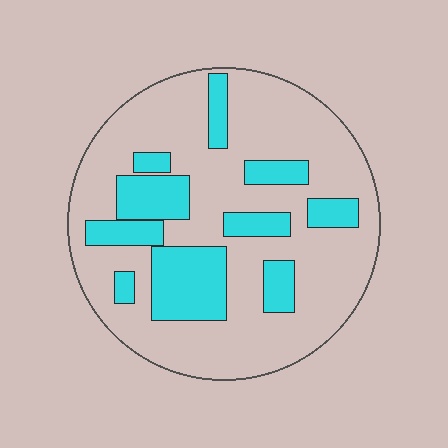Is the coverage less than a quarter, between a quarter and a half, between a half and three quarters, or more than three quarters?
Between a quarter and a half.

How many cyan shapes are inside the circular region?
10.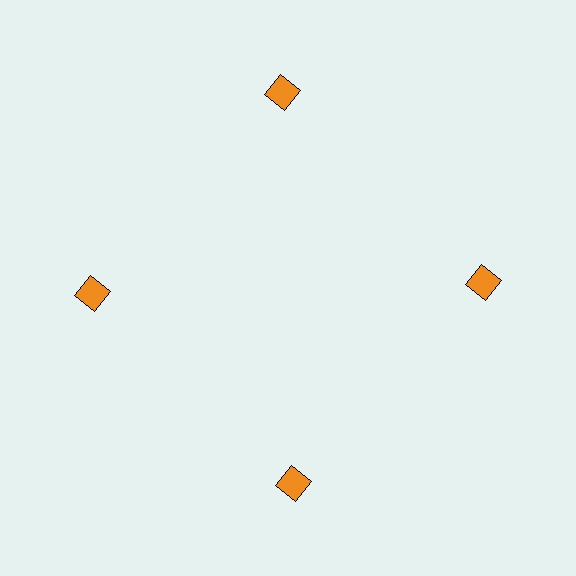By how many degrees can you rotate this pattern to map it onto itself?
The pattern maps onto itself every 90 degrees of rotation.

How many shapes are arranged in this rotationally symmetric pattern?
There are 4 shapes, arranged in 4 groups of 1.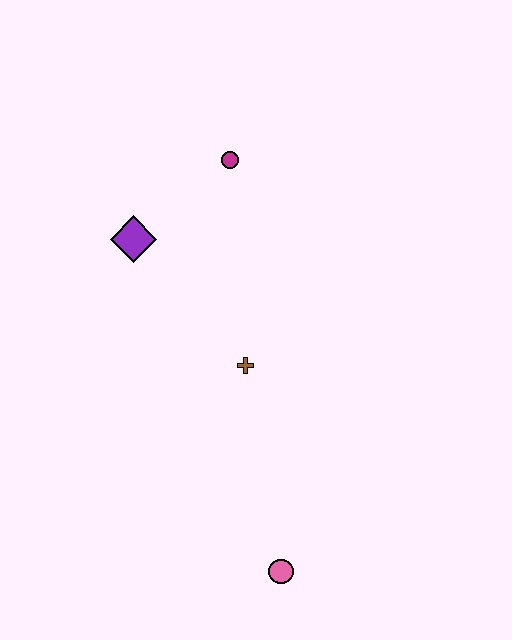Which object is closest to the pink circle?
The brown cross is closest to the pink circle.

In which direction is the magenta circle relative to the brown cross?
The magenta circle is above the brown cross.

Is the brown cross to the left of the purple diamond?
No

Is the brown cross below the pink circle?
No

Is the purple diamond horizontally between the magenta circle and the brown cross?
No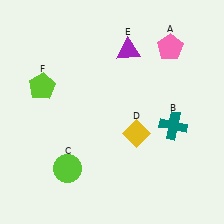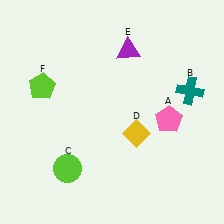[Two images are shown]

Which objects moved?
The objects that moved are: the pink pentagon (A), the teal cross (B).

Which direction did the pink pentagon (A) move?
The pink pentagon (A) moved down.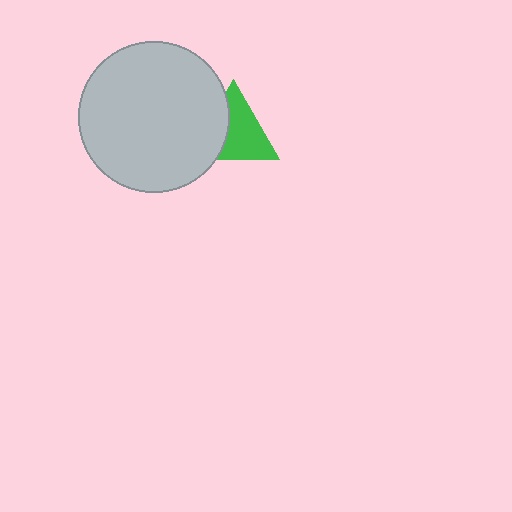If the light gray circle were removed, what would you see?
You would see the complete green triangle.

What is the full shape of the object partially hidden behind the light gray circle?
The partially hidden object is a green triangle.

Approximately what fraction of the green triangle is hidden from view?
Roughly 37% of the green triangle is hidden behind the light gray circle.